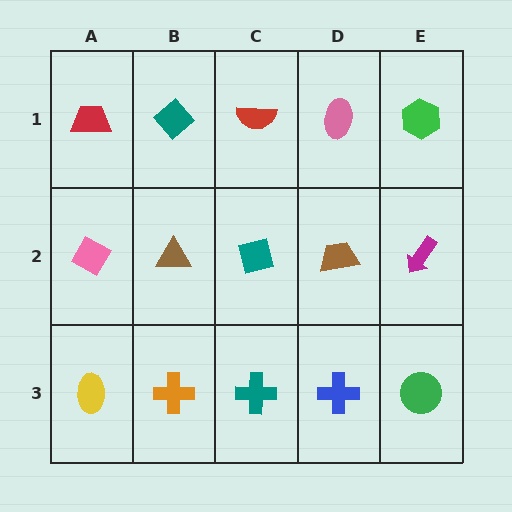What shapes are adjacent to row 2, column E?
A green hexagon (row 1, column E), a green circle (row 3, column E), a brown trapezoid (row 2, column D).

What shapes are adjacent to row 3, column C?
A teal square (row 2, column C), an orange cross (row 3, column B), a blue cross (row 3, column D).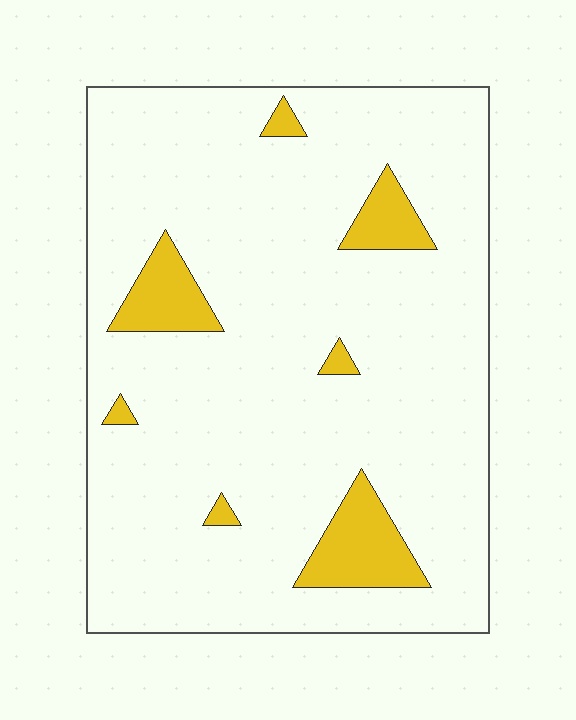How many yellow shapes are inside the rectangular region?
7.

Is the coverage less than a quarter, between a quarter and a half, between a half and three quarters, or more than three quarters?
Less than a quarter.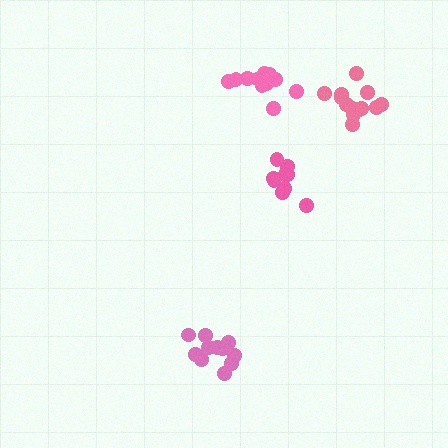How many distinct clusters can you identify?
There are 4 distinct clusters.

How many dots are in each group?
Group 1: 10 dots, Group 2: 14 dots, Group 3: 14 dots, Group 4: 11 dots (49 total).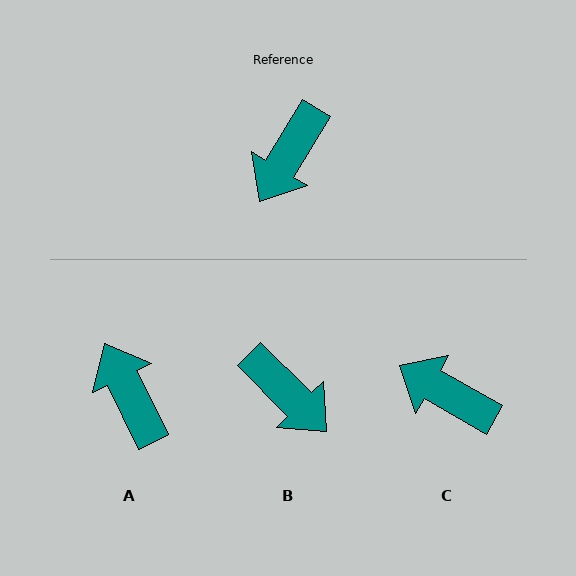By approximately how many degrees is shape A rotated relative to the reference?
Approximately 123 degrees clockwise.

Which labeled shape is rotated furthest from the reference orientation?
A, about 123 degrees away.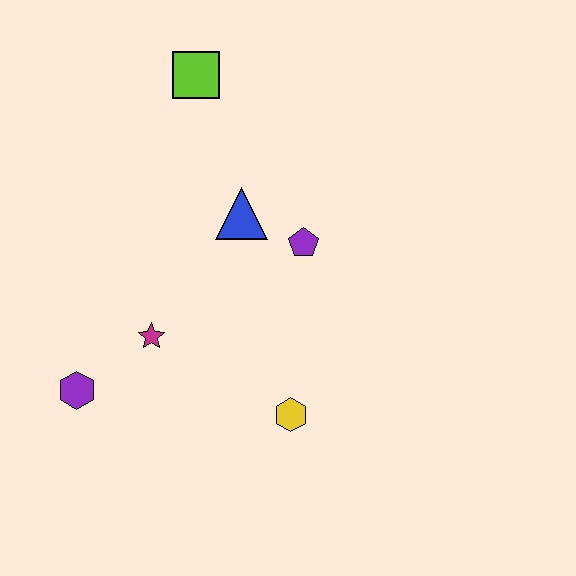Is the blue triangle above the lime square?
No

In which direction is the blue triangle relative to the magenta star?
The blue triangle is above the magenta star.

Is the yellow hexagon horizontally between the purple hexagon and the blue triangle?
No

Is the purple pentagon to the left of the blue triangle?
No